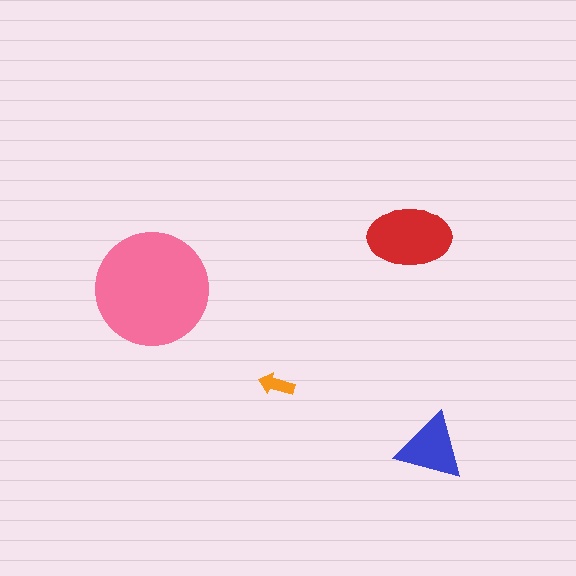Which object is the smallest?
The orange arrow.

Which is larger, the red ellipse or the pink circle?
The pink circle.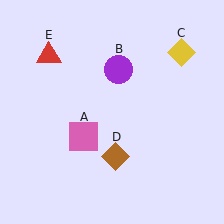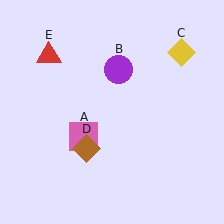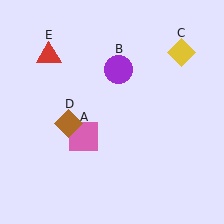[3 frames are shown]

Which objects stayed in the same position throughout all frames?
Pink square (object A) and purple circle (object B) and yellow diamond (object C) and red triangle (object E) remained stationary.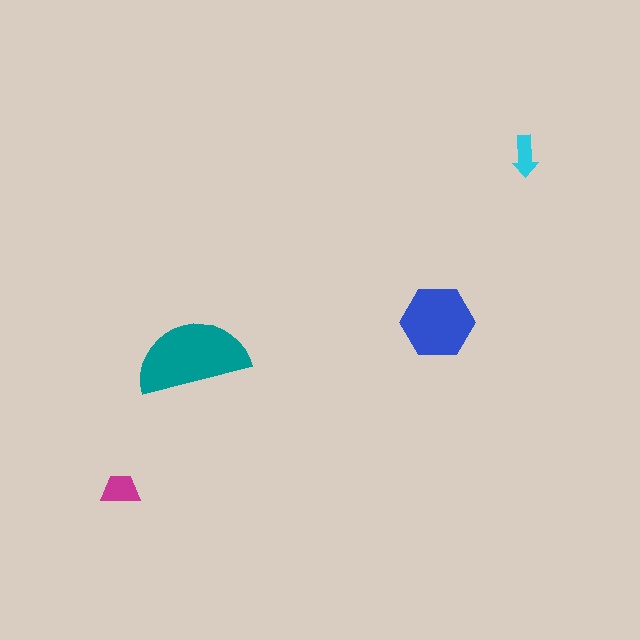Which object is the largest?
The teal semicircle.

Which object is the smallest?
The cyan arrow.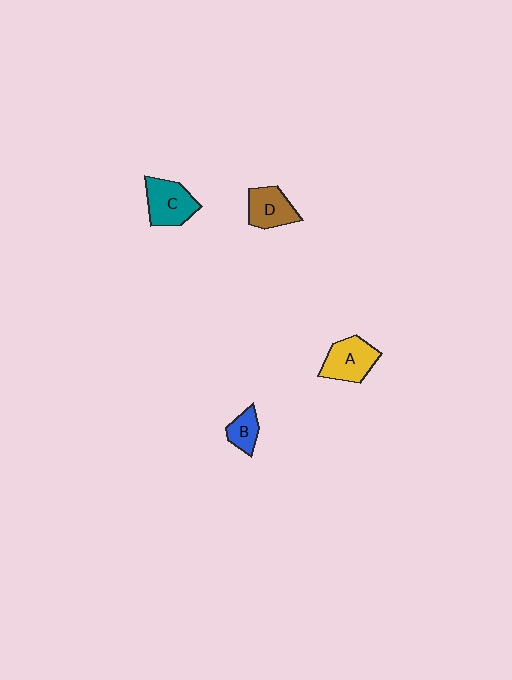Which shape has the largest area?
Shape C (teal).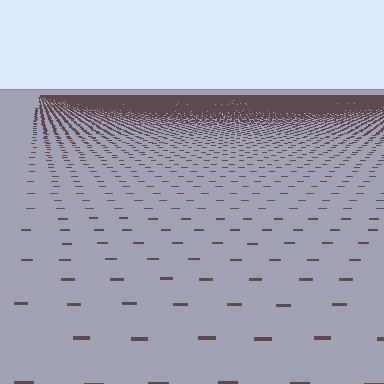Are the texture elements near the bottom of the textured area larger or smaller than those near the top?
Larger. Near the bottom, elements are closer to the viewer and appear at a bigger on-screen size.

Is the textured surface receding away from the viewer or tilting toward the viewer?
The surface is receding away from the viewer. Texture elements get smaller and denser toward the top.